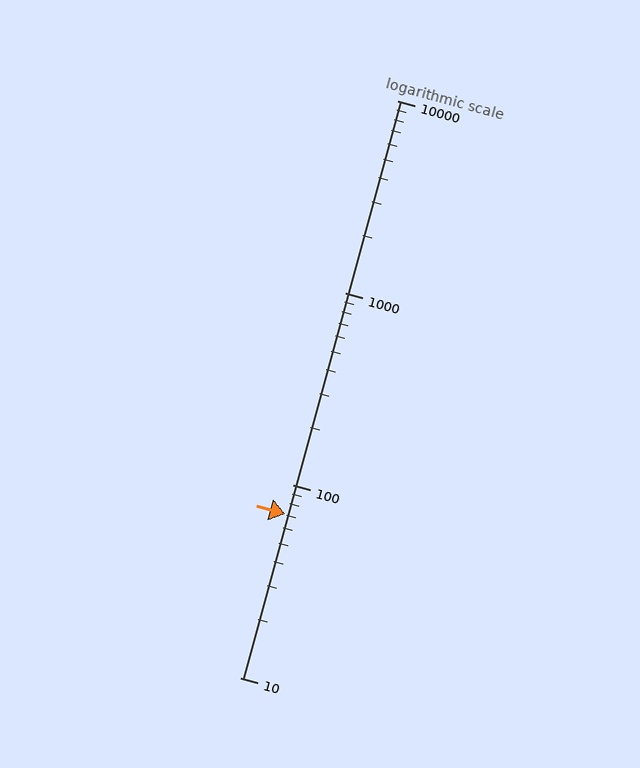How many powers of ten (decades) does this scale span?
The scale spans 3 decades, from 10 to 10000.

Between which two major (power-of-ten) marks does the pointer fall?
The pointer is between 10 and 100.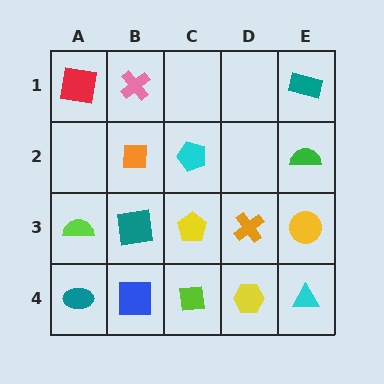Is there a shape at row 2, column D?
No, that cell is empty.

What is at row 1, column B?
A pink cross.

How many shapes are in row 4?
5 shapes.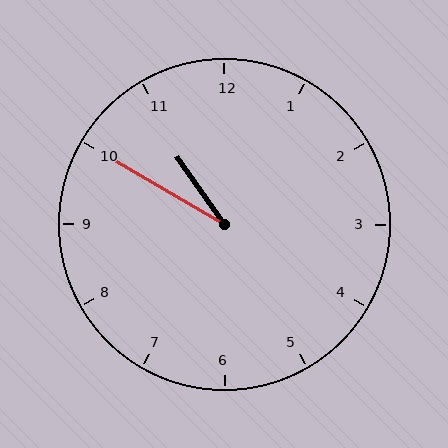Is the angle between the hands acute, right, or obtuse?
It is acute.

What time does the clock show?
10:50.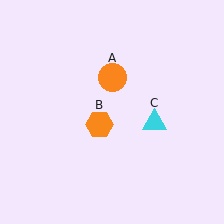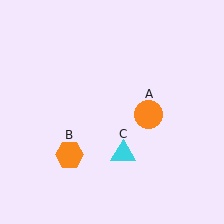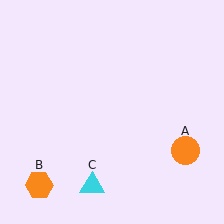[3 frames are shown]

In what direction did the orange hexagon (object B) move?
The orange hexagon (object B) moved down and to the left.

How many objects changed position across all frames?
3 objects changed position: orange circle (object A), orange hexagon (object B), cyan triangle (object C).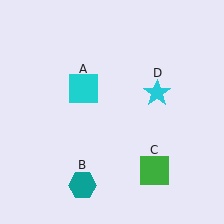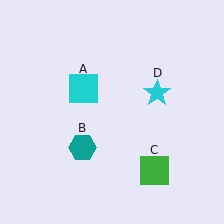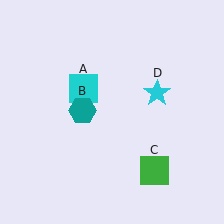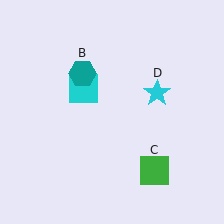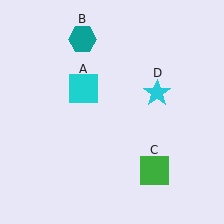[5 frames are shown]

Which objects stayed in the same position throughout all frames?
Cyan square (object A) and green square (object C) and cyan star (object D) remained stationary.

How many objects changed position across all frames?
1 object changed position: teal hexagon (object B).